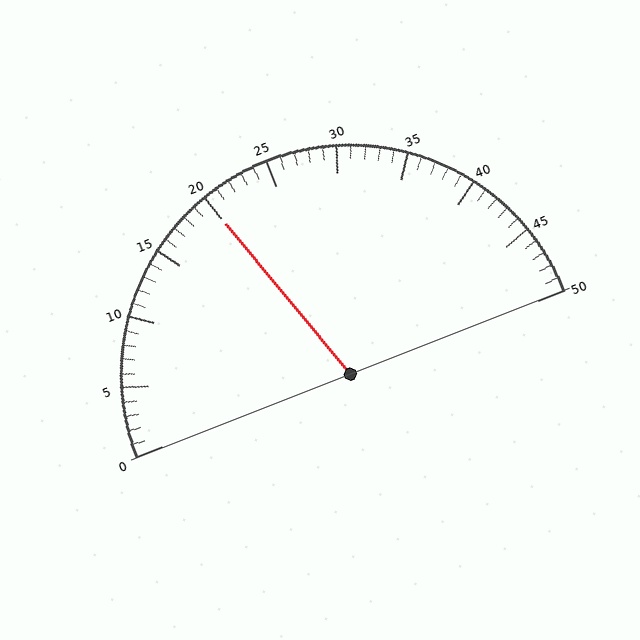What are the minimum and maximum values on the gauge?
The gauge ranges from 0 to 50.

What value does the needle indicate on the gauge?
The needle indicates approximately 20.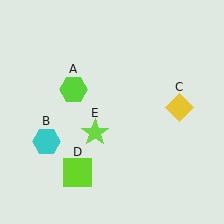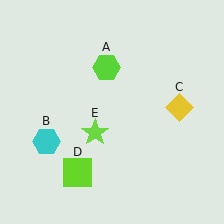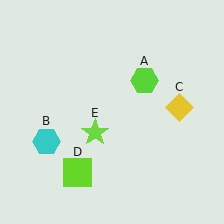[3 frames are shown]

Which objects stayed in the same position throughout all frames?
Cyan hexagon (object B) and yellow diamond (object C) and lime square (object D) and lime star (object E) remained stationary.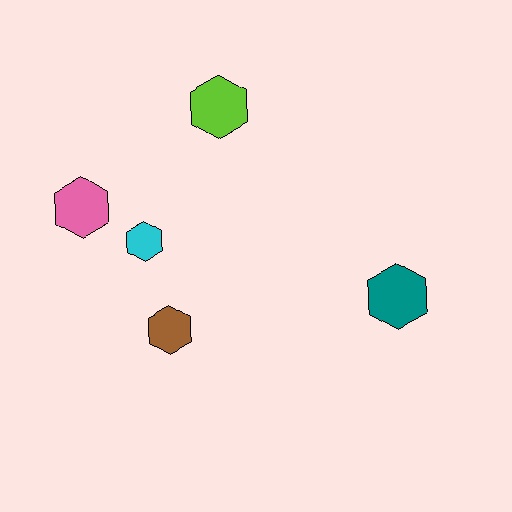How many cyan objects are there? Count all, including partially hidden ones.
There is 1 cyan object.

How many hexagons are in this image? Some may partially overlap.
There are 5 hexagons.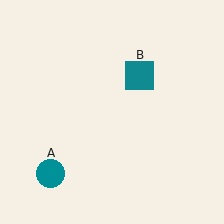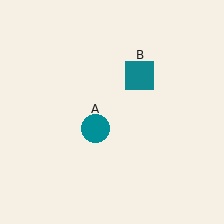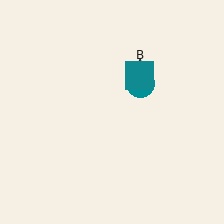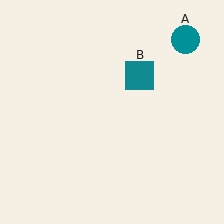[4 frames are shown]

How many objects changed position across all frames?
1 object changed position: teal circle (object A).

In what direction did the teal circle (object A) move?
The teal circle (object A) moved up and to the right.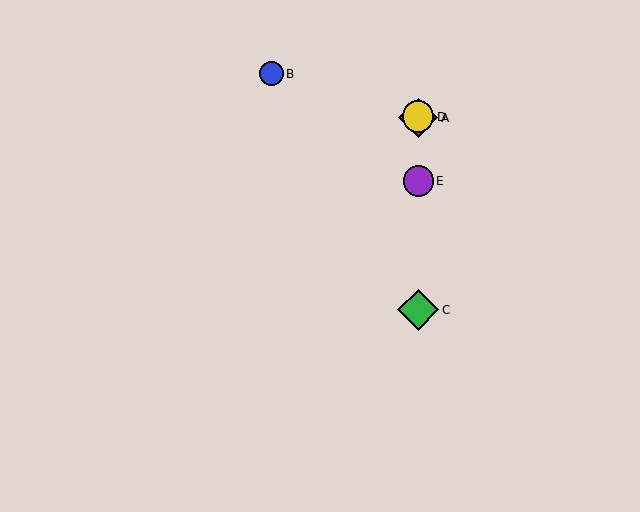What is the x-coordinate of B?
Object B is at x≈272.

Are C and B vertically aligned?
No, C is at x≈418 and B is at x≈272.